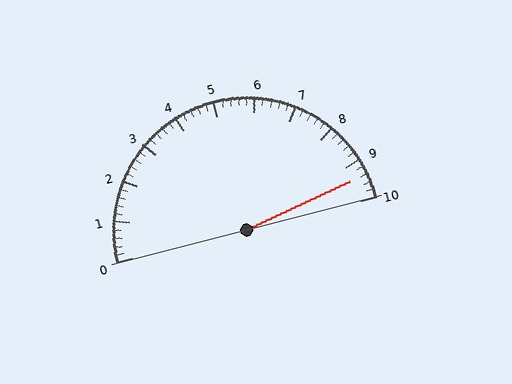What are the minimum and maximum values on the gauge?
The gauge ranges from 0 to 10.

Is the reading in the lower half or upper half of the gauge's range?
The reading is in the upper half of the range (0 to 10).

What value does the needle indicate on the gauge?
The needle indicates approximately 9.4.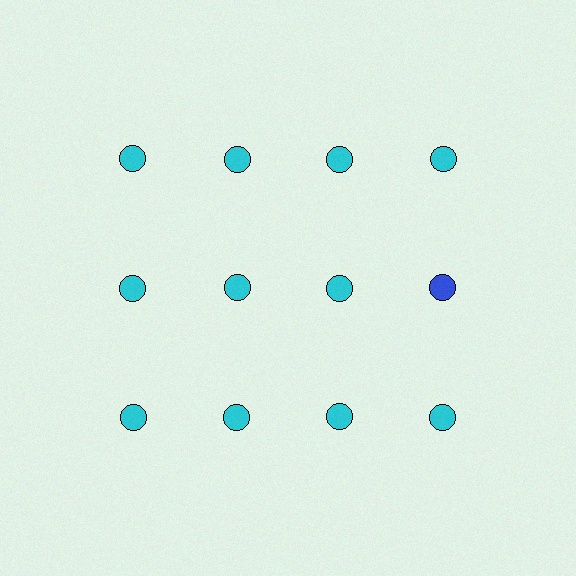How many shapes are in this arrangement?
There are 12 shapes arranged in a grid pattern.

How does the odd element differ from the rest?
It has a different color: blue instead of cyan.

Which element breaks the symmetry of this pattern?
The blue circle in the second row, second from right column breaks the symmetry. All other shapes are cyan circles.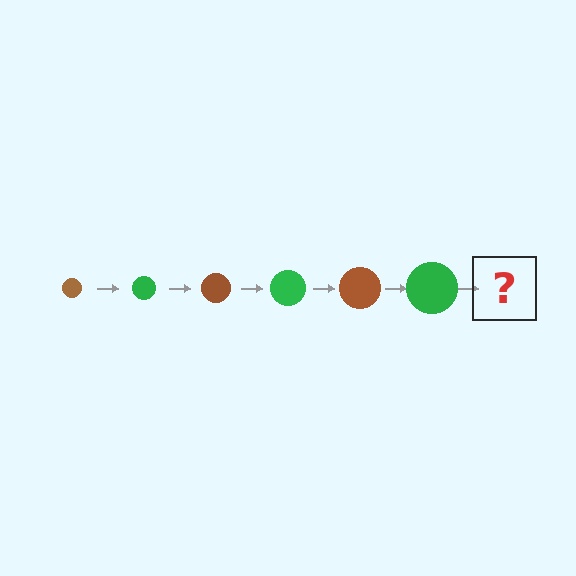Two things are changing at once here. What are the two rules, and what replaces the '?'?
The two rules are that the circle grows larger each step and the color cycles through brown and green. The '?' should be a brown circle, larger than the previous one.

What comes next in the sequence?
The next element should be a brown circle, larger than the previous one.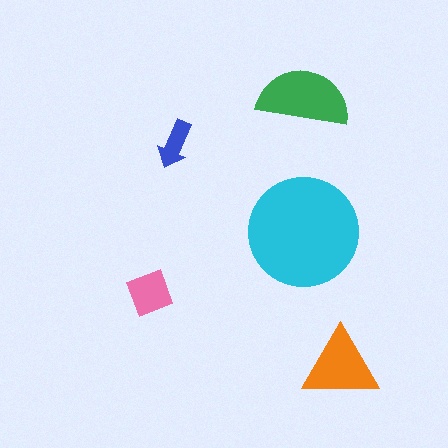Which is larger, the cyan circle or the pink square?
The cyan circle.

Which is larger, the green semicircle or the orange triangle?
The green semicircle.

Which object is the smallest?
The blue arrow.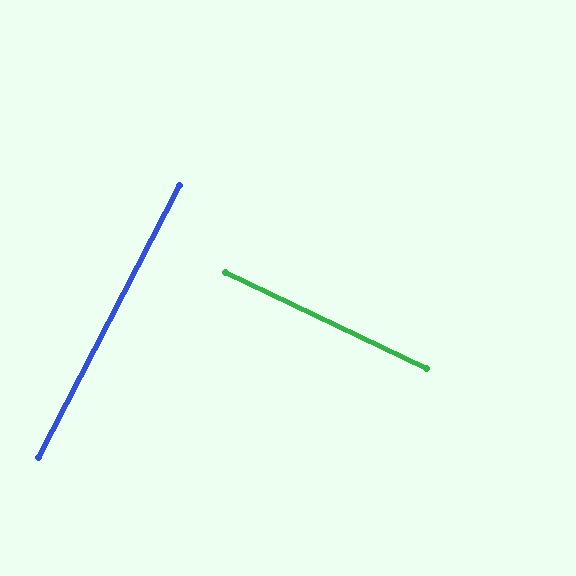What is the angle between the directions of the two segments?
Approximately 88 degrees.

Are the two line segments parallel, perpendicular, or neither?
Perpendicular — they meet at approximately 88°.